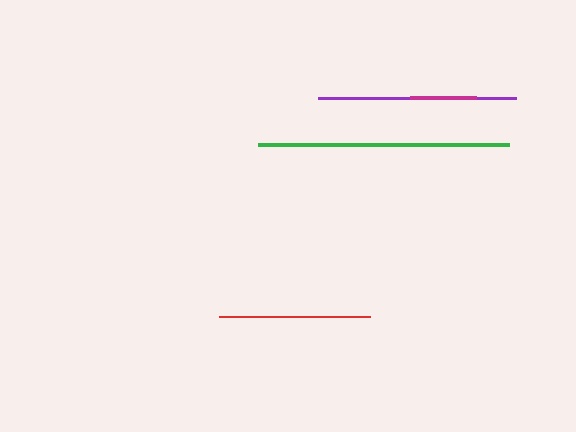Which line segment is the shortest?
The magenta line is the shortest at approximately 66 pixels.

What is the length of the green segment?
The green segment is approximately 251 pixels long.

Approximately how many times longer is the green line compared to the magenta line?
The green line is approximately 3.8 times the length of the magenta line.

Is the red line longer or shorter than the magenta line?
The red line is longer than the magenta line.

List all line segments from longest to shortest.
From longest to shortest: green, purple, red, magenta.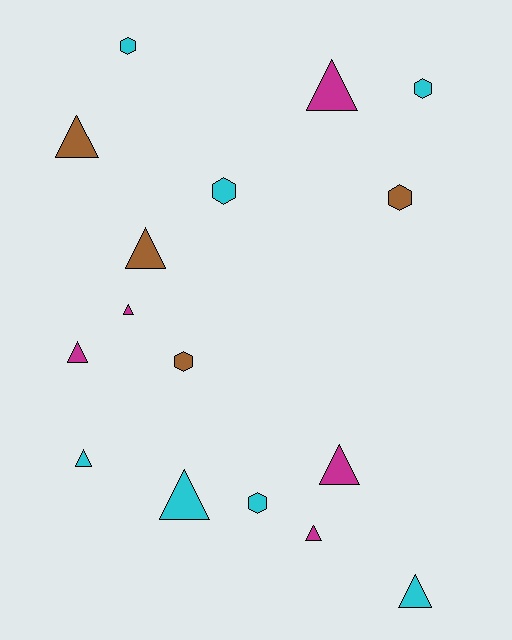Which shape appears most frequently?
Triangle, with 10 objects.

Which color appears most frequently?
Cyan, with 7 objects.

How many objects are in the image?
There are 16 objects.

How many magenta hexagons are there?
There are no magenta hexagons.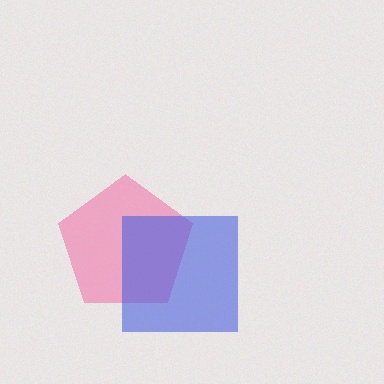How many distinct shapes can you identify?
There are 2 distinct shapes: a pink pentagon, a blue square.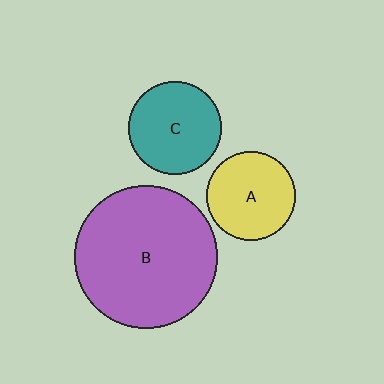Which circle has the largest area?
Circle B (purple).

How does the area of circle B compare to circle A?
Approximately 2.6 times.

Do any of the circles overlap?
No, none of the circles overlap.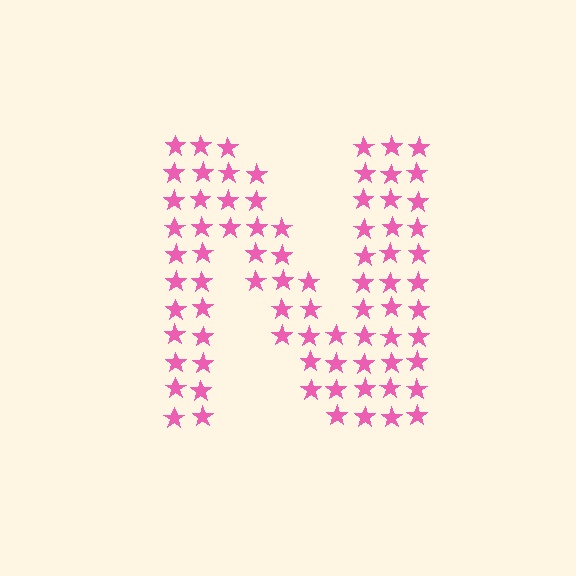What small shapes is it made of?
It is made of small stars.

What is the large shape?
The large shape is the letter N.